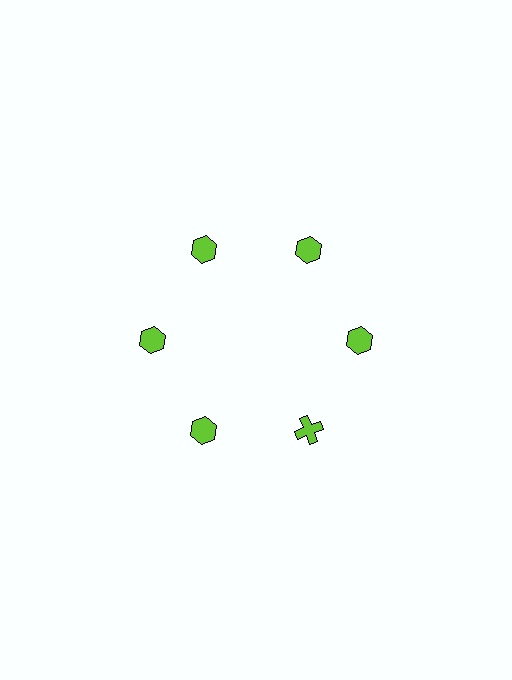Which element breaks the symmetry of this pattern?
The lime cross at roughly the 5 o'clock position breaks the symmetry. All other shapes are lime hexagons.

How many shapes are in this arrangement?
There are 6 shapes arranged in a ring pattern.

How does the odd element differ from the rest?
It has a different shape: cross instead of hexagon.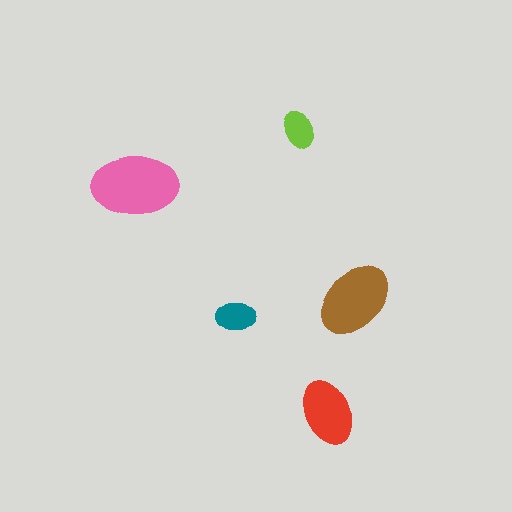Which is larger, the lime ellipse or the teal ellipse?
The teal one.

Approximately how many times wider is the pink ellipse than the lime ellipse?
About 2 times wider.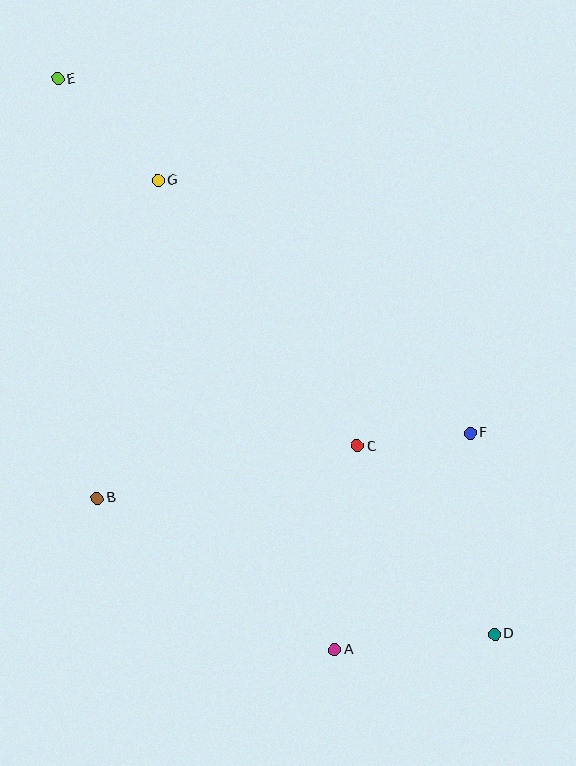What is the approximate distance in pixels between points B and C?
The distance between B and C is approximately 265 pixels.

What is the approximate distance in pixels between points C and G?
The distance between C and G is approximately 332 pixels.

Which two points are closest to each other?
Points C and F are closest to each other.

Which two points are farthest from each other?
Points D and E are farthest from each other.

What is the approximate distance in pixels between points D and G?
The distance between D and G is approximately 565 pixels.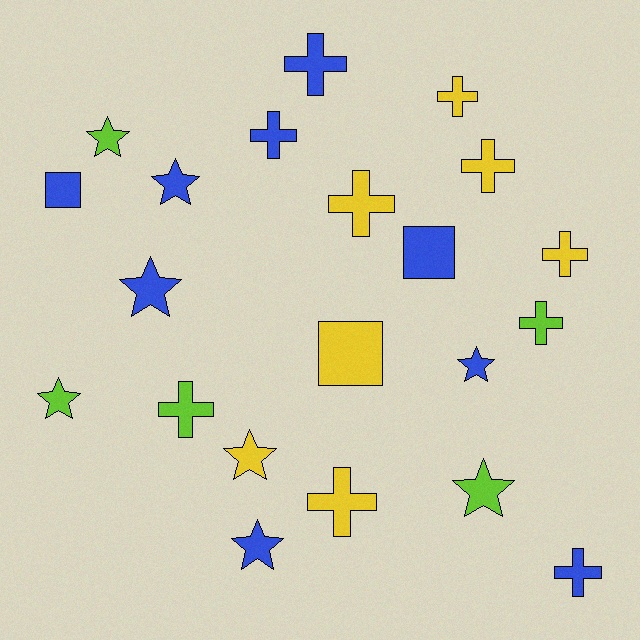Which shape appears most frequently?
Cross, with 10 objects.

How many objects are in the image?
There are 21 objects.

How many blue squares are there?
There are 2 blue squares.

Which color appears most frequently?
Blue, with 9 objects.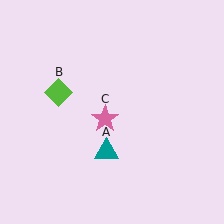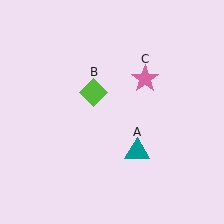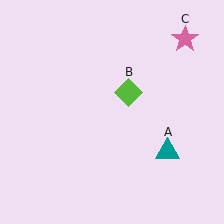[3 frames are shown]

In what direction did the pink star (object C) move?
The pink star (object C) moved up and to the right.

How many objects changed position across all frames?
3 objects changed position: teal triangle (object A), lime diamond (object B), pink star (object C).